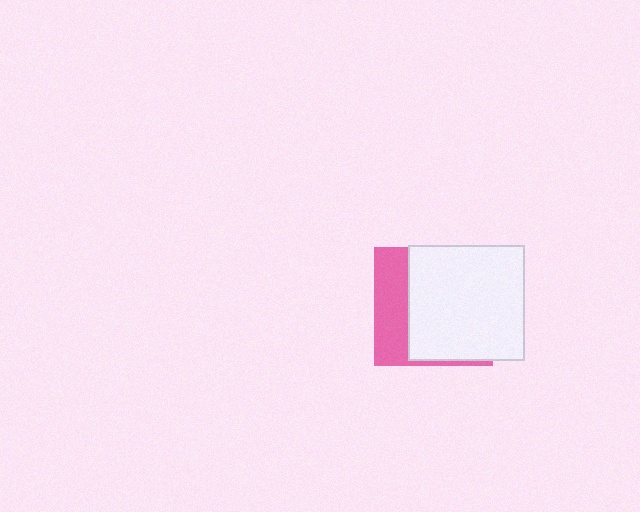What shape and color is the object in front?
The object in front is a white square.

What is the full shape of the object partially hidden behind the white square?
The partially hidden object is a pink square.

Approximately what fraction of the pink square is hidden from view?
Roughly 69% of the pink square is hidden behind the white square.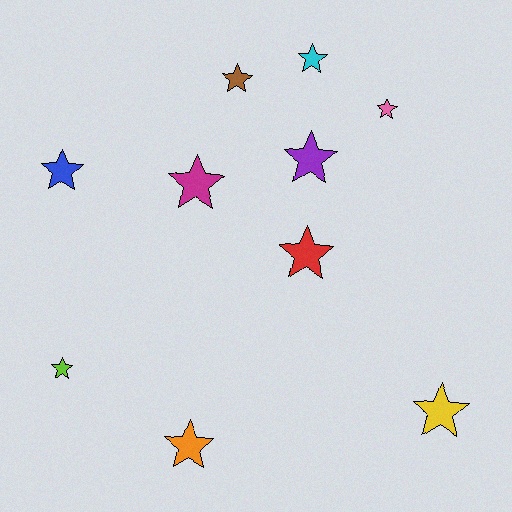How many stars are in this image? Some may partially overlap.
There are 10 stars.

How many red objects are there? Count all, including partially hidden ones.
There is 1 red object.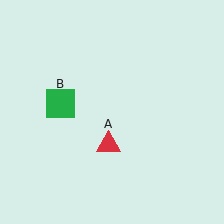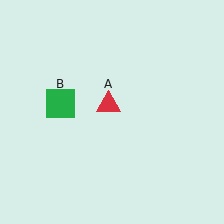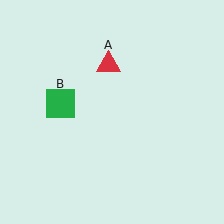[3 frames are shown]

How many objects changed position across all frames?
1 object changed position: red triangle (object A).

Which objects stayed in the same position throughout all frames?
Green square (object B) remained stationary.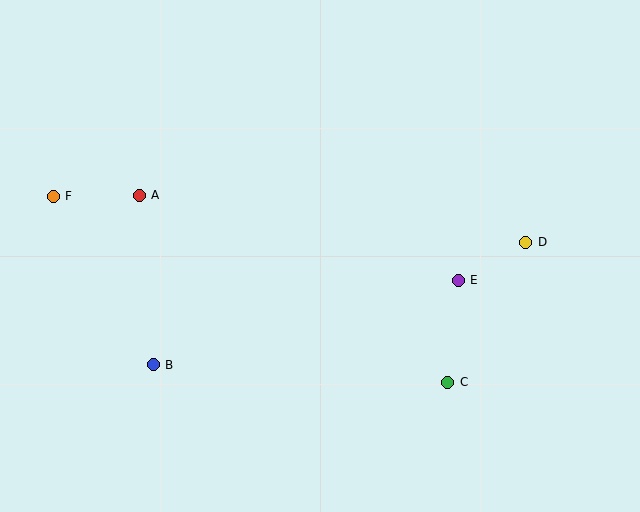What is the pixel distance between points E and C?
The distance between E and C is 103 pixels.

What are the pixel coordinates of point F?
Point F is at (53, 196).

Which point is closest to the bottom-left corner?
Point B is closest to the bottom-left corner.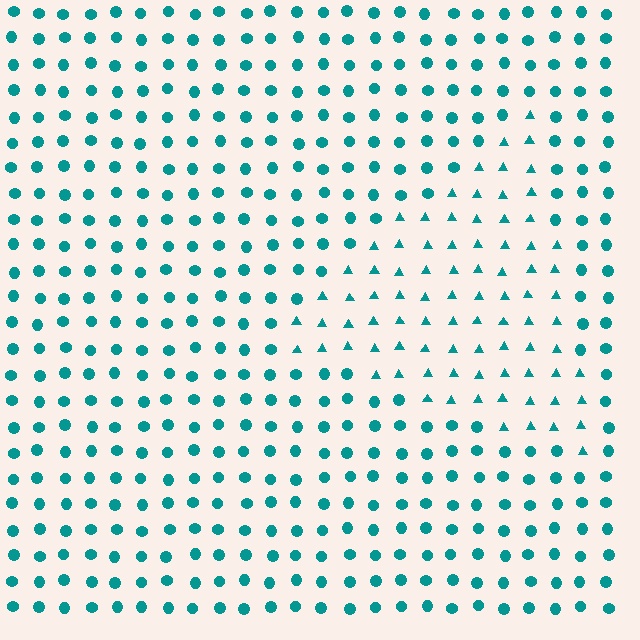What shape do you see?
I see a triangle.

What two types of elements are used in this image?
The image uses triangles inside the triangle region and circles outside it.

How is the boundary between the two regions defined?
The boundary is defined by a change in element shape: triangles inside vs. circles outside. All elements share the same color and spacing.